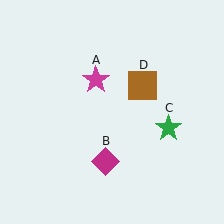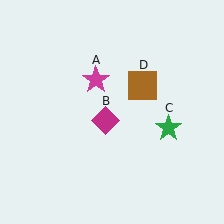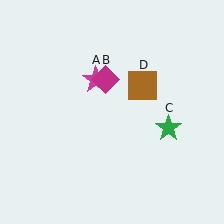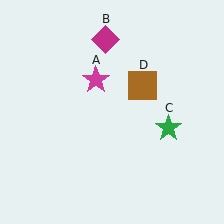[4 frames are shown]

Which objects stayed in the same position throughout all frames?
Magenta star (object A) and green star (object C) and brown square (object D) remained stationary.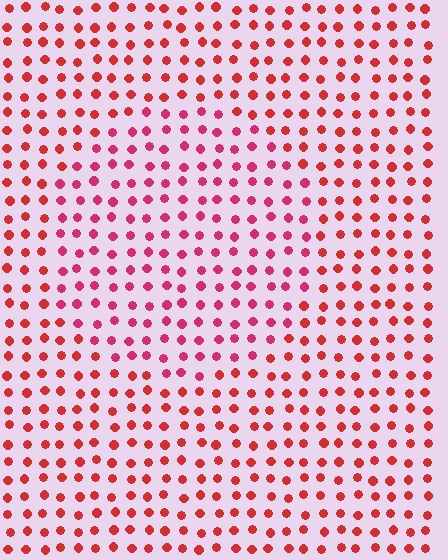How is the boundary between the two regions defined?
The boundary is defined purely by a slight shift in hue (about 22 degrees). Spacing, size, and orientation are identical on both sides.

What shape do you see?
I see a circle.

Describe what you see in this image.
The image is filled with small red elements in a uniform arrangement. A circle-shaped region is visible where the elements are tinted to a slightly different hue, forming a subtle color boundary.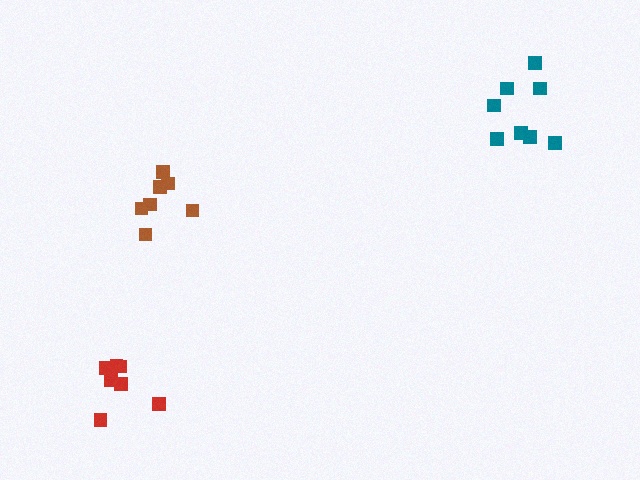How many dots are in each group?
Group 1: 7 dots, Group 2: 7 dots, Group 3: 8 dots (22 total).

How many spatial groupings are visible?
There are 3 spatial groupings.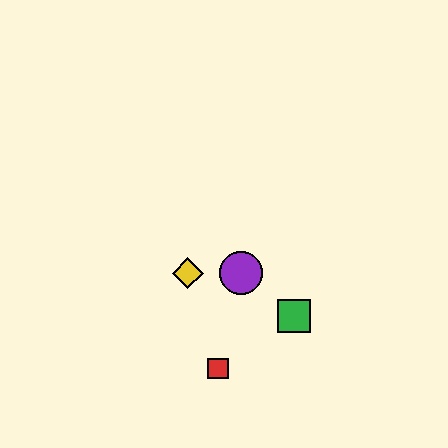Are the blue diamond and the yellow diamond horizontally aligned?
Yes, both are at y≈273.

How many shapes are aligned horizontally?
3 shapes (the blue diamond, the yellow diamond, the purple circle) are aligned horizontally.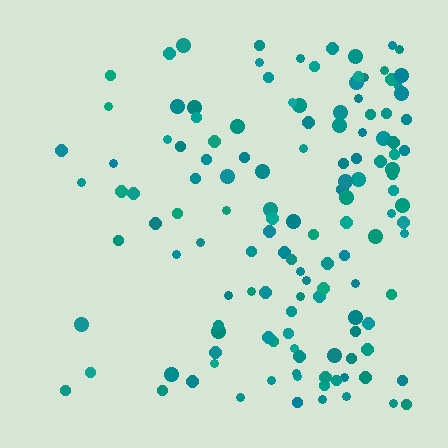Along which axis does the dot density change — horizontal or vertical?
Horizontal.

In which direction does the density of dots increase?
From left to right, with the right side densest.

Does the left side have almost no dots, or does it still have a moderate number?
Still a moderate number, just noticeably fewer than the right.